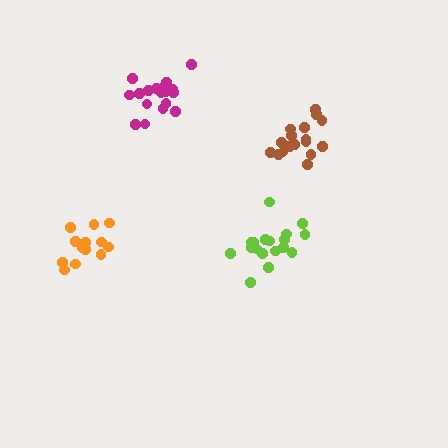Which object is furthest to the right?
The brown cluster is rightmost.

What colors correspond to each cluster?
The clusters are colored: brown, magenta, lime, orange.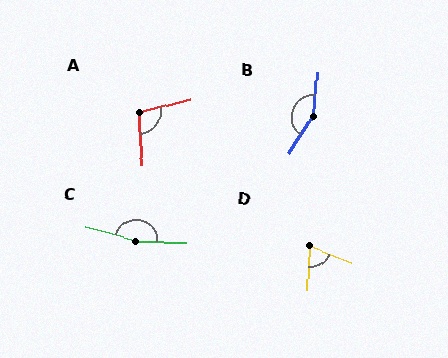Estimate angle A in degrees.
Approximately 100 degrees.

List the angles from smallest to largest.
D (71°), A (100°), B (151°), C (166°).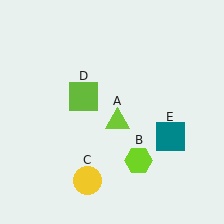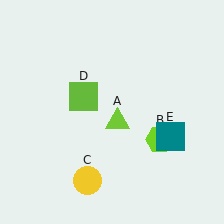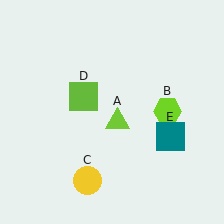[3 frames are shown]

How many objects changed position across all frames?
1 object changed position: lime hexagon (object B).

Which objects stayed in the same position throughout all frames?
Lime triangle (object A) and yellow circle (object C) and lime square (object D) and teal square (object E) remained stationary.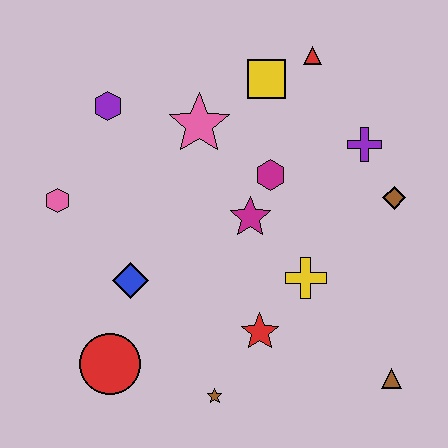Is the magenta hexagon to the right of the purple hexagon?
Yes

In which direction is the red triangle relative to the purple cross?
The red triangle is above the purple cross.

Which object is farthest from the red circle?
The red triangle is farthest from the red circle.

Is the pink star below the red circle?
No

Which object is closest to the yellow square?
The red triangle is closest to the yellow square.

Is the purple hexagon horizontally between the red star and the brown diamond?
No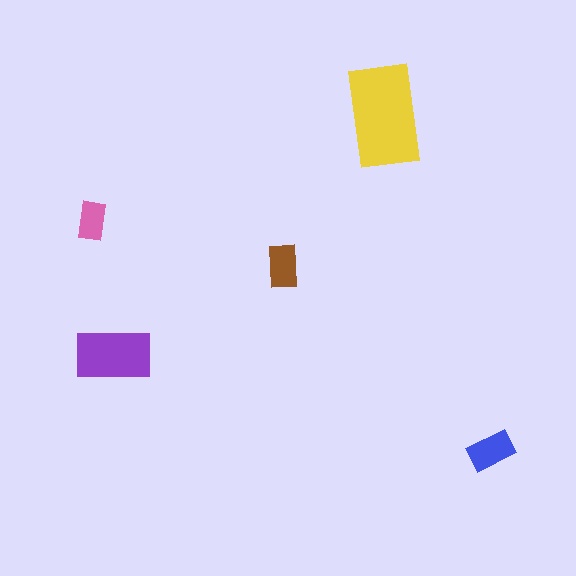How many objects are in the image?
There are 5 objects in the image.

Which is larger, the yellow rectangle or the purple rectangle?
The yellow one.